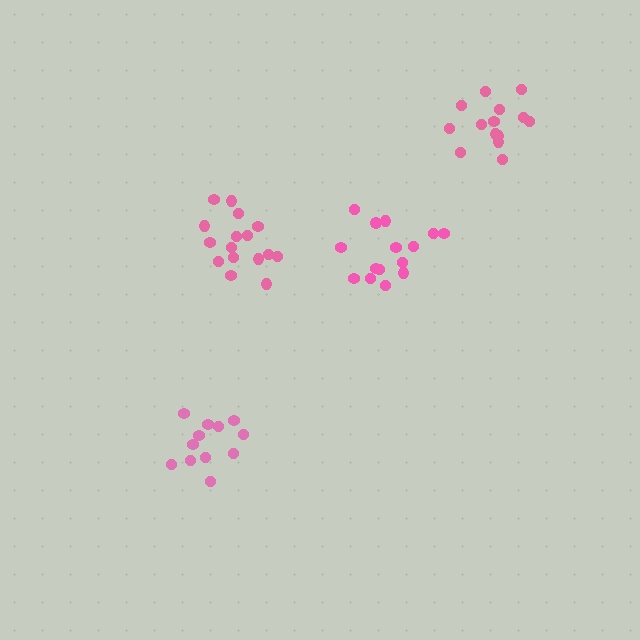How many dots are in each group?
Group 1: 15 dots, Group 2: 12 dots, Group 3: 14 dots, Group 4: 16 dots (57 total).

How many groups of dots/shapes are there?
There are 4 groups.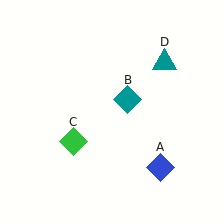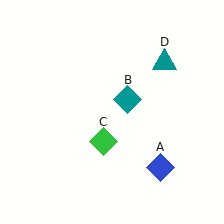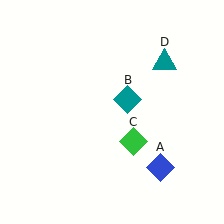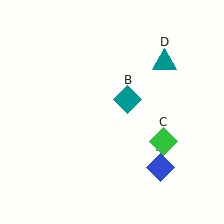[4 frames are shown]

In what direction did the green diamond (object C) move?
The green diamond (object C) moved right.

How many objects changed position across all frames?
1 object changed position: green diamond (object C).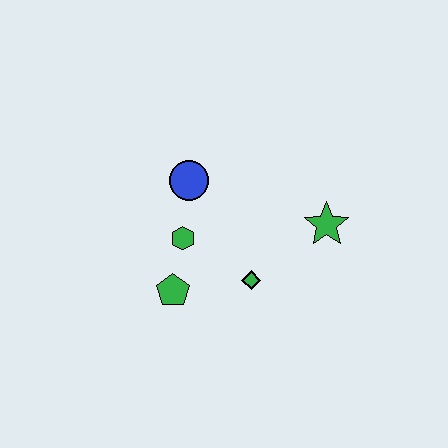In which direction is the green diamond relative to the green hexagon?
The green diamond is to the right of the green hexagon.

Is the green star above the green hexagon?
Yes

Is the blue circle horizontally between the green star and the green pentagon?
Yes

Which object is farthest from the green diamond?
The blue circle is farthest from the green diamond.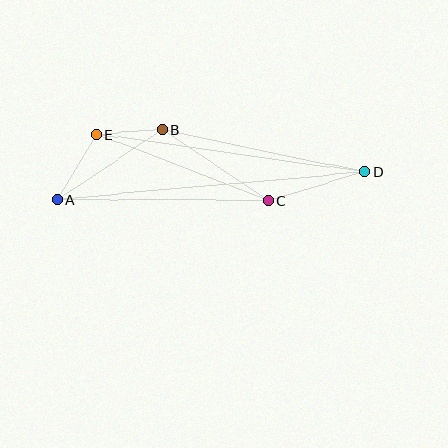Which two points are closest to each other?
Points B and E are closest to each other.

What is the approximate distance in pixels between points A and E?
The distance between A and E is approximately 76 pixels.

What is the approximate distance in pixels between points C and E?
The distance between C and E is approximately 185 pixels.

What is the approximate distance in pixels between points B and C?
The distance between B and C is approximately 128 pixels.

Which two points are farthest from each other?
Points A and D are farthest from each other.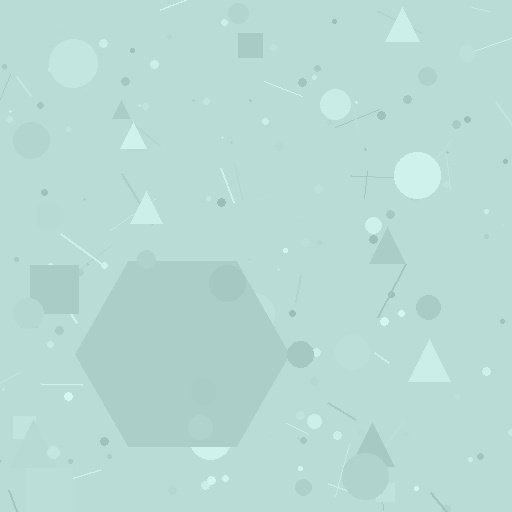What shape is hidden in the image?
A hexagon is hidden in the image.